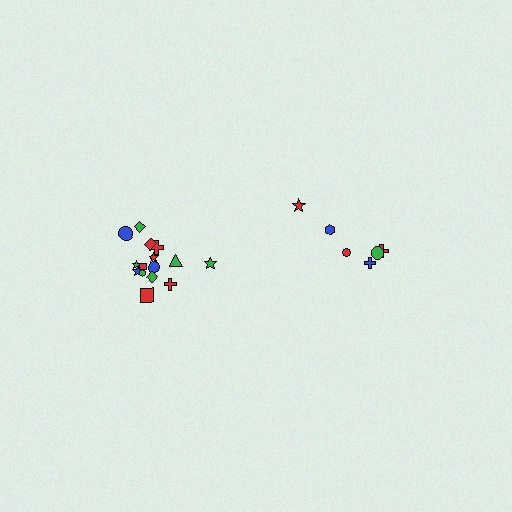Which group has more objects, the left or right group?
The left group.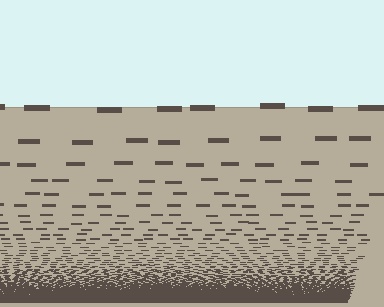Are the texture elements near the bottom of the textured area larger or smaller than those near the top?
Smaller. The gradient is inverted — elements near the bottom are smaller and denser.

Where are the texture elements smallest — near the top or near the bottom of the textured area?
Near the bottom.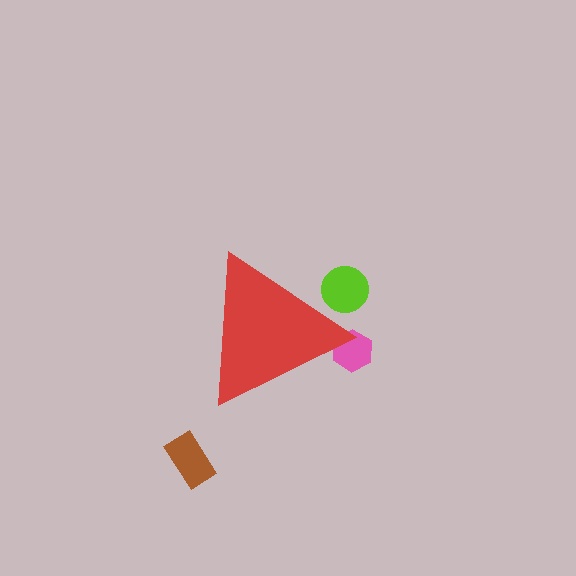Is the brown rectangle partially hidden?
No, the brown rectangle is fully visible.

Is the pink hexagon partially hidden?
Yes, the pink hexagon is partially hidden behind the red triangle.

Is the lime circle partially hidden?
Yes, the lime circle is partially hidden behind the red triangle.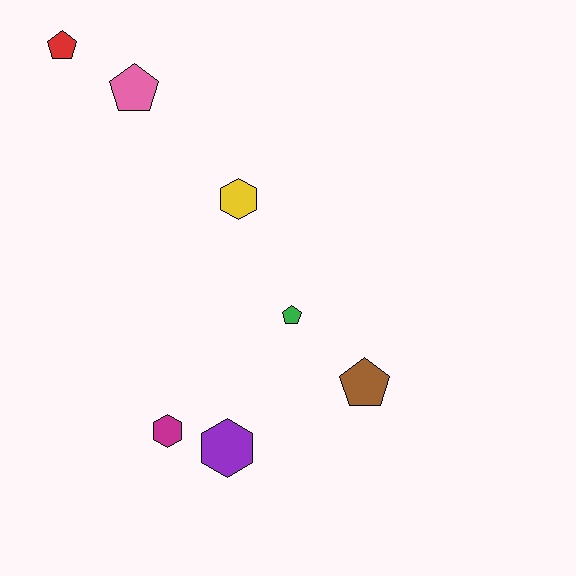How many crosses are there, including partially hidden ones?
There are no crosses.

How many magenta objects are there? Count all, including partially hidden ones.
There is 1 magenta object.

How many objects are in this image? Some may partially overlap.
There are 7 objects.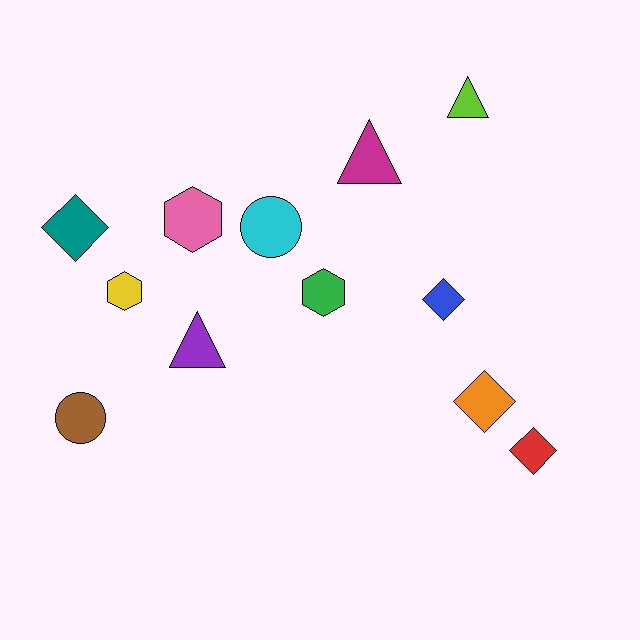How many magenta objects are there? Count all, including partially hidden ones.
There is 1 magenta object.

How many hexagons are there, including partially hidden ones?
There are 3 hexagons.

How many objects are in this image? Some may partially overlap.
There are 12 objects.